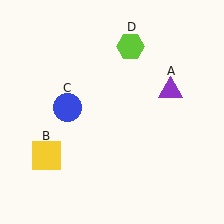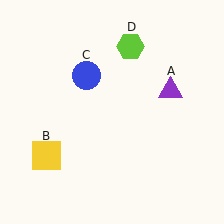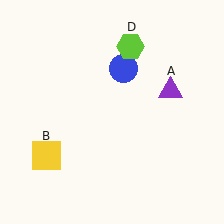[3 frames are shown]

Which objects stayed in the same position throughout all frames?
Purple triangle (object A) and yellow square (object B) and lime hexagon (object D) remained stationary.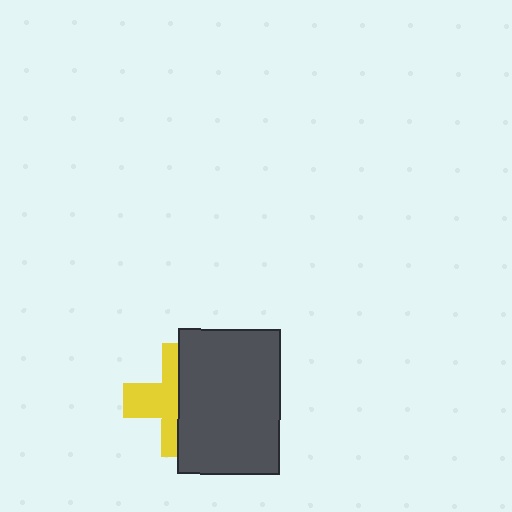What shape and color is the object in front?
The object in front is a dark gray rectangle.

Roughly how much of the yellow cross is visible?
About half of it is visible (roughly 48%).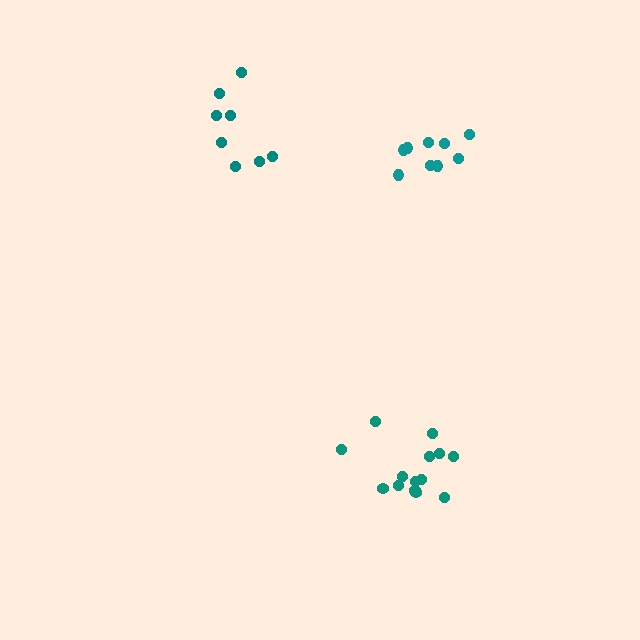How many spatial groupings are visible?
There are 3 spatial groupings.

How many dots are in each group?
Group 1: 14 dots, Group 2: 9 dots, Group 3: 8 dots (31 total).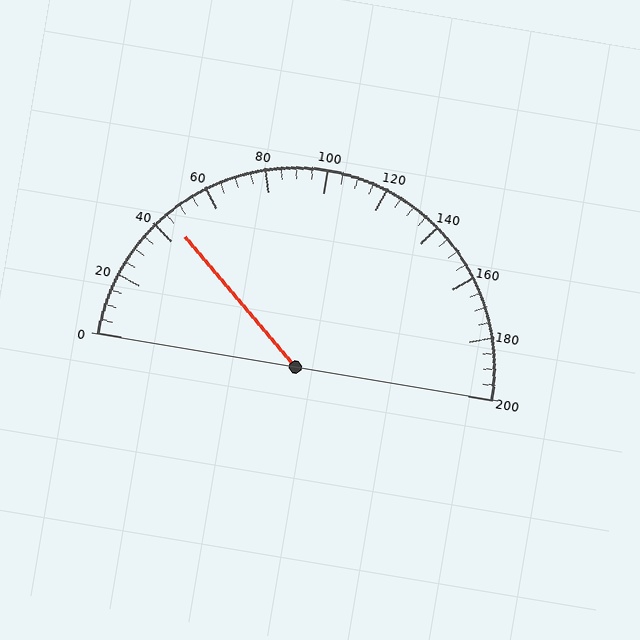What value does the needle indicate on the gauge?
The needle indicates approximately 45.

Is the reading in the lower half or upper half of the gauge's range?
The reading is in the lower half of the range (0 to 200).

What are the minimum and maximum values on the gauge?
The gauge ranges from 0 to 200.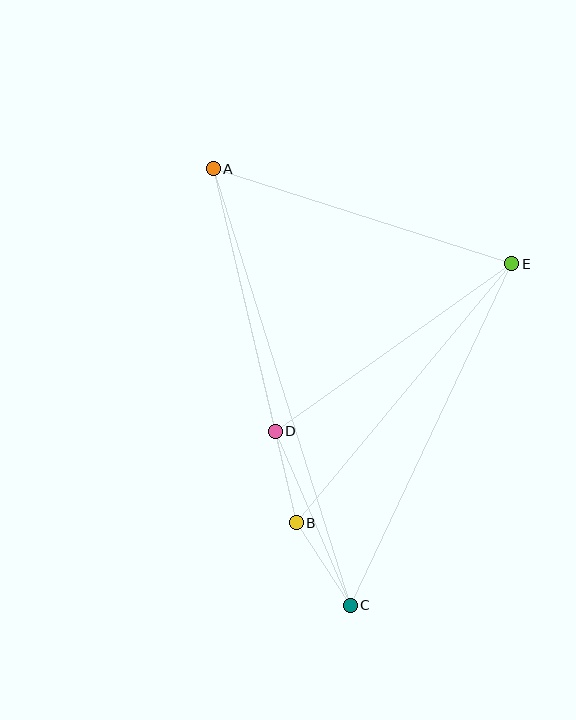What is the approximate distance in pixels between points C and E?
The distance between C and E is approximately 378 pixels.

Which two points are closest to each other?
Points B and D are closest to each other.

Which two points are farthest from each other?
Points A and C are farthest from each other.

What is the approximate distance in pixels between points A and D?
The distance between A and D is approximately 270 pixels.